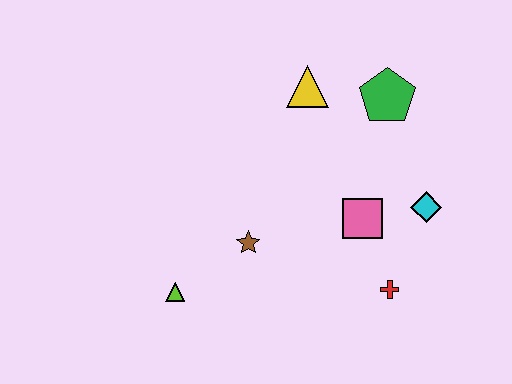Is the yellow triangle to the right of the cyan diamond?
No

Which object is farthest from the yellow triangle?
The lime triangle is farthest from the yellow triangle.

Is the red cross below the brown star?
Yes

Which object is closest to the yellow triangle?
The green pentagon is closest to the yellow triangle.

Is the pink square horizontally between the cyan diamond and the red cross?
No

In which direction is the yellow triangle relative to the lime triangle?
The yellow triangle is above the lime triangle.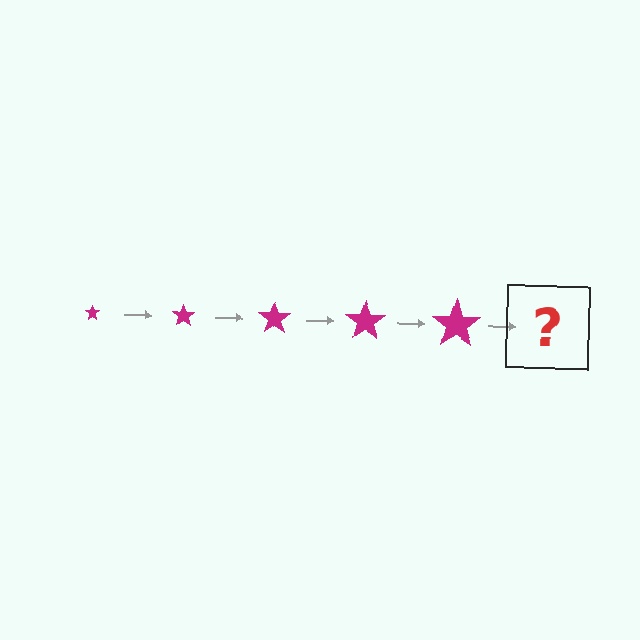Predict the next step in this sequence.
The next step is a magenta star, larger than the previous one.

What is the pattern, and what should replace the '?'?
The pattern is that the star gets progressively larger each step. The '?' should be a magenta star, larger than the previous one.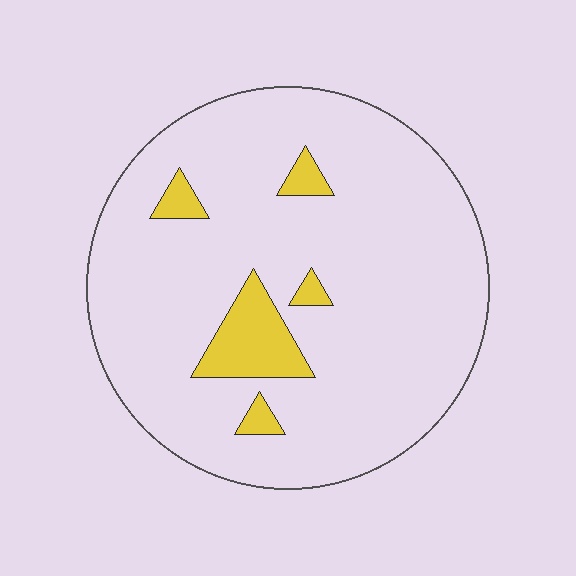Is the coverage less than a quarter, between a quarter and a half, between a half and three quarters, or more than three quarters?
Less than a quarter.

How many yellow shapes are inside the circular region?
5.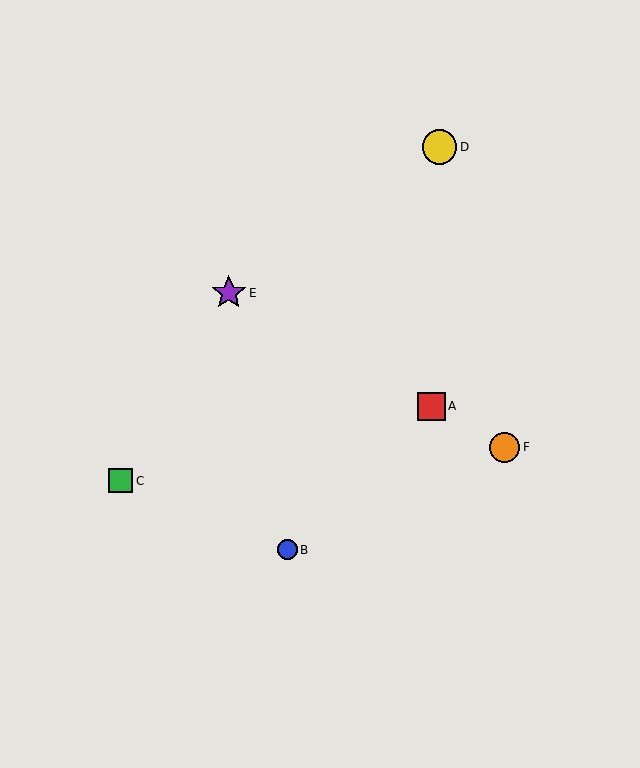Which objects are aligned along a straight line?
Objects A, E, F are aligned along a straight line.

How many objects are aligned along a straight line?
3 objects (A, E, F) are aligned along a straight line.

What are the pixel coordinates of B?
Object B is at (287, 550).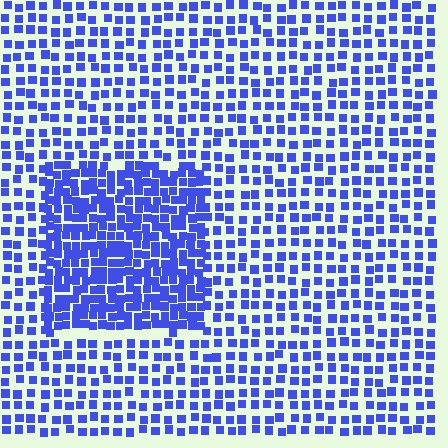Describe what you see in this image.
The image contains small blue elements arranged at two different densities. A rectangle-shaped region is visible where the elements are more densely packed than the surrounding area.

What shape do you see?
I see a rectangle.